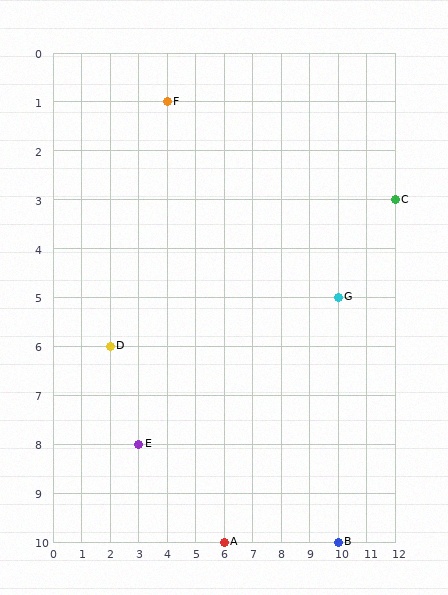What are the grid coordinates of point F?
Point F is at grid coordinates (4, 1).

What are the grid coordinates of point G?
Point G is at grid coordinates (10, 5).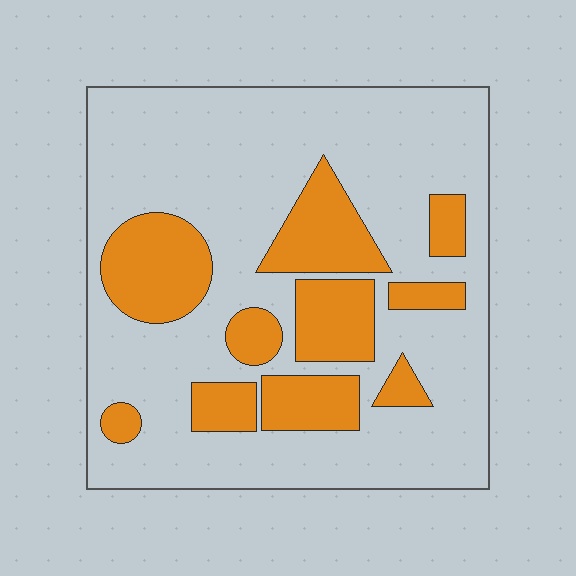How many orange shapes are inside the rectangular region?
10.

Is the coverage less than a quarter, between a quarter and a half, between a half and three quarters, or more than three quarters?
Between a quarter and a half.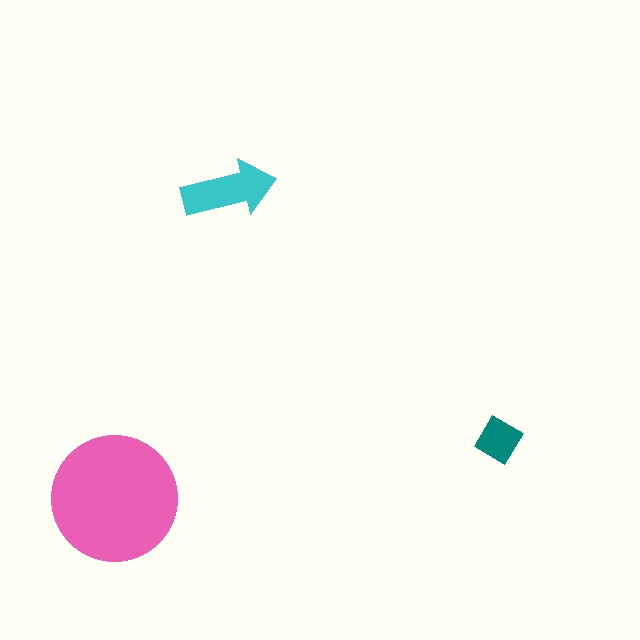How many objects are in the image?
There are 3 objects in the image.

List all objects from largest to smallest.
The pink circle, the cyan arrow, the teal diamond.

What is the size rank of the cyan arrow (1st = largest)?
2nd.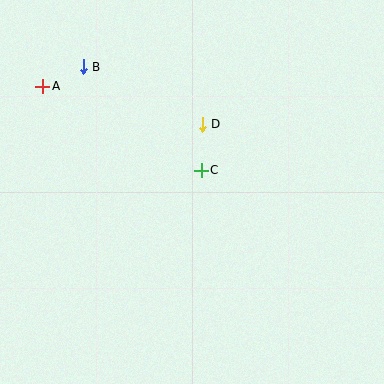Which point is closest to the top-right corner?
Point D is closest to the top-right corner.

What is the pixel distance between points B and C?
The distance between B and C is 157 pixels.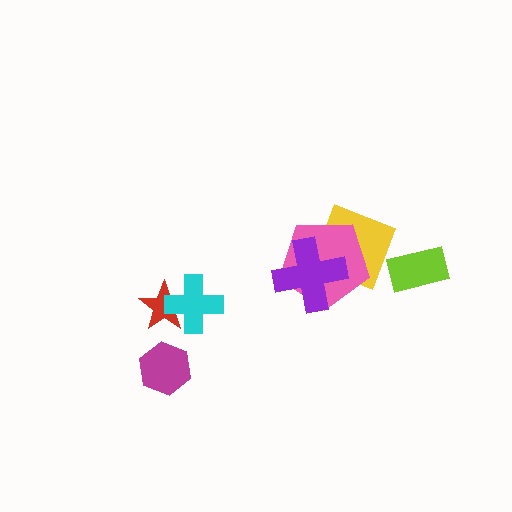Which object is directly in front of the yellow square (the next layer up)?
The pink pentagon is directly in front of the yellow square.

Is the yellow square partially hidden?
Yes, it is partially covered by another shape.